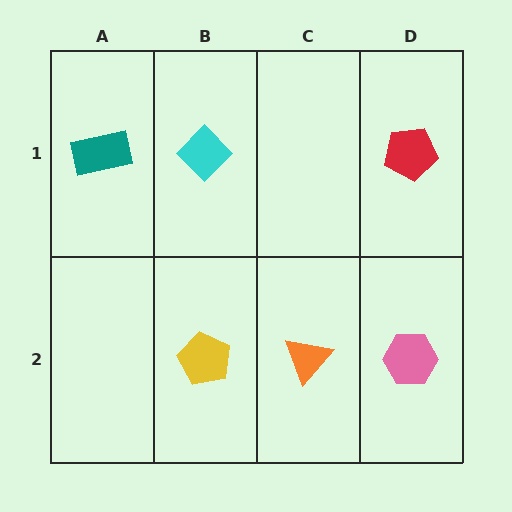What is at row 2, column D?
A pink hexagon.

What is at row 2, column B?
A yellow pentagon.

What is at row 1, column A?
A teal rectangle.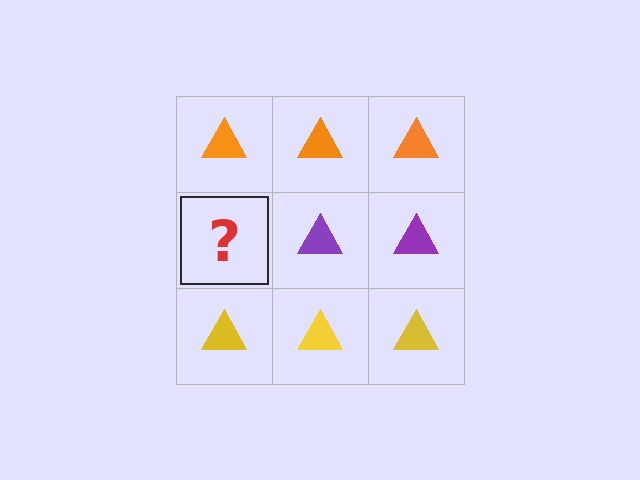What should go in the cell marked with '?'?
The missing cell should contain a purple triangle.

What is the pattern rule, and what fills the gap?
The rule is that each row has a consistent color. The gap should be filled with a purple triangle.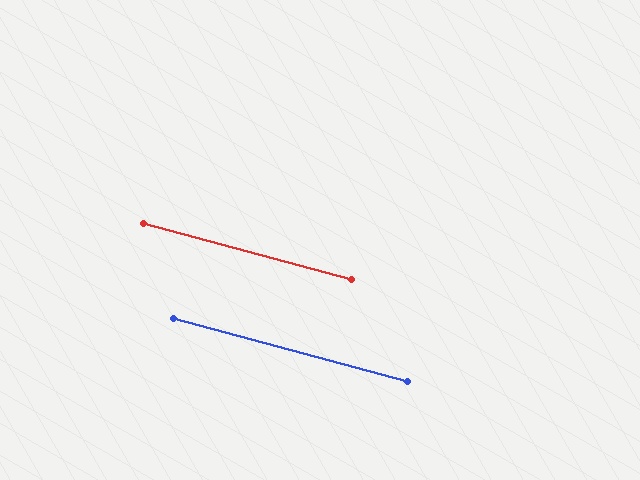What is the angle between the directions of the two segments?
Approximately 0 degrees.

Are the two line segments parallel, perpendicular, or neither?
Parallel — their directions differ by only 0.1°.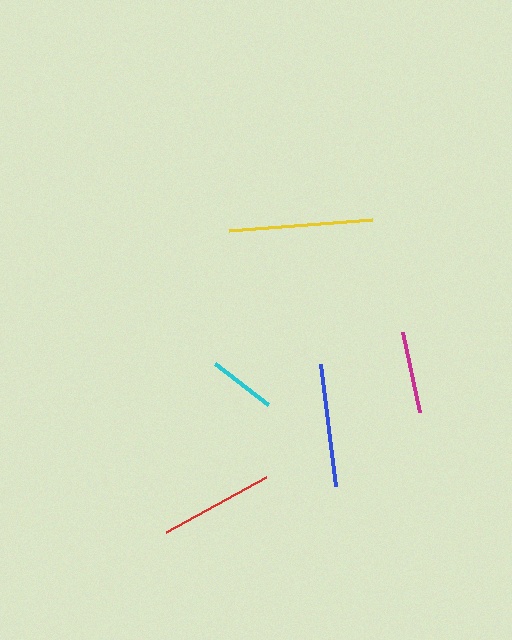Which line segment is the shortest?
The cyan line is the shortest at approximately 67 pixels.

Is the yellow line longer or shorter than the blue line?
The yellow line is longer than the blue line.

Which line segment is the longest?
The yellow line is the longest at approximately 143 pixels.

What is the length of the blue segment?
The blue segment is approximately 123 pixels long.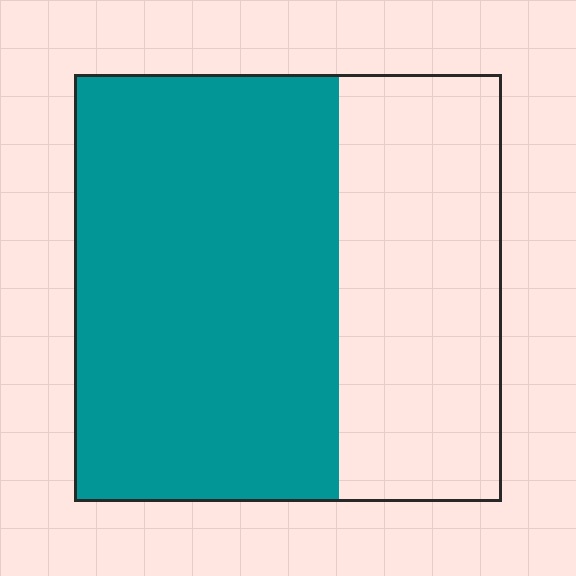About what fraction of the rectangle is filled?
About five eighths (5/8).